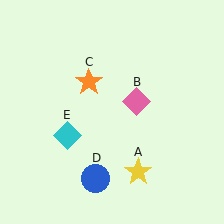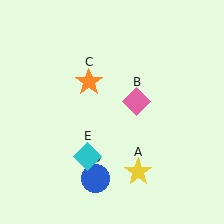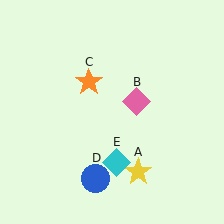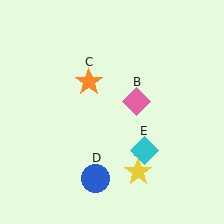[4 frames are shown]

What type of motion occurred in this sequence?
The cyan diamond (object E) rotated counterclockwise around the center of the scene.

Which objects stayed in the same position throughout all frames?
Yellow star (object A) and pink diamond (object B) and orange star (object C) and blue circle (object D) remained stationary.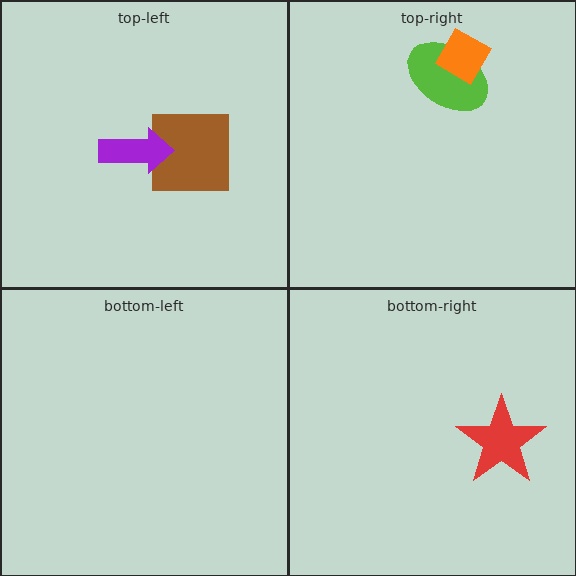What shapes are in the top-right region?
The lime ellipse, the orange diamond.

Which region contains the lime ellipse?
The top-right region.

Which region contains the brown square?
The top-left region.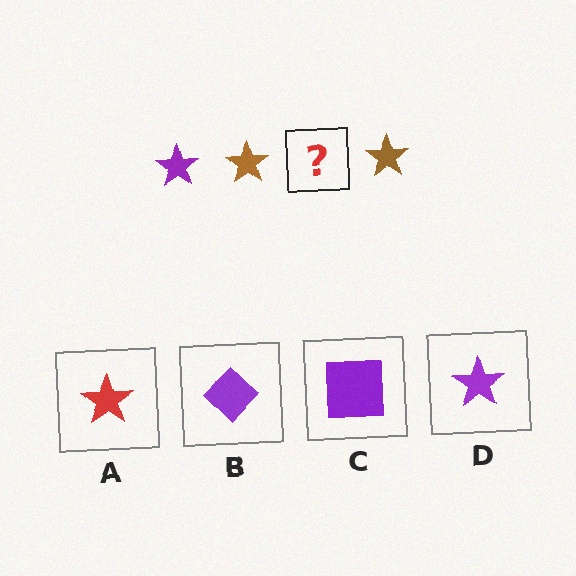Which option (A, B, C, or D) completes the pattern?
D.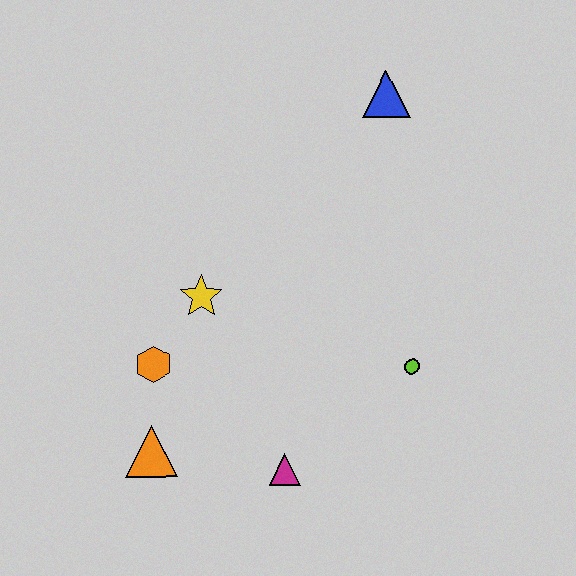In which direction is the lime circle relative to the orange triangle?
The lime circle is to the right of the orange triangle.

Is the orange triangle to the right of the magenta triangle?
No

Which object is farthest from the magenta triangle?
The blue triangle is farthest from the magenta triangle.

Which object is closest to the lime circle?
The magenta triangle is closest to the lime circle.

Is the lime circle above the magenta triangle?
Yes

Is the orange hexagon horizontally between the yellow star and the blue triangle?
No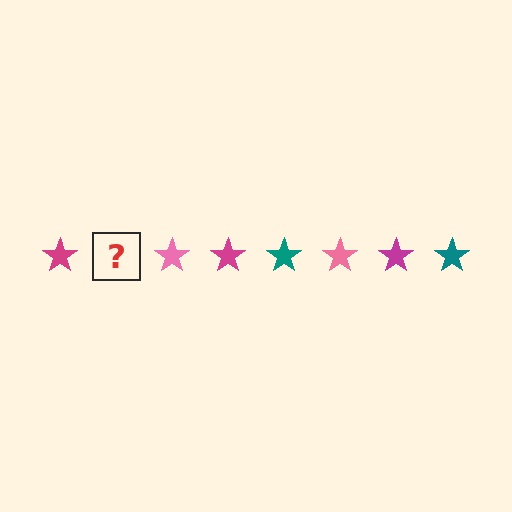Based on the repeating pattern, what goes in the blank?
The blank should be a teal star.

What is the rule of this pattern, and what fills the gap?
The rule is that the pattern cycles through magenta, teal, pink stars. The gap should be filled with a teal star.